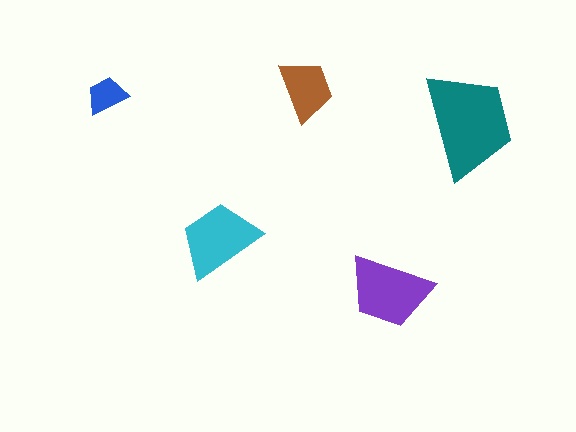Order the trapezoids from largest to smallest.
the teal one, the purple one, the cyan one, the brown one, the blue one.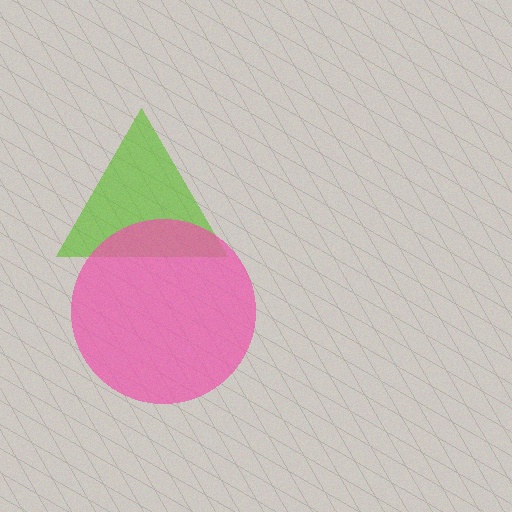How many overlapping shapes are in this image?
There are 2 overlapping shapes in the image.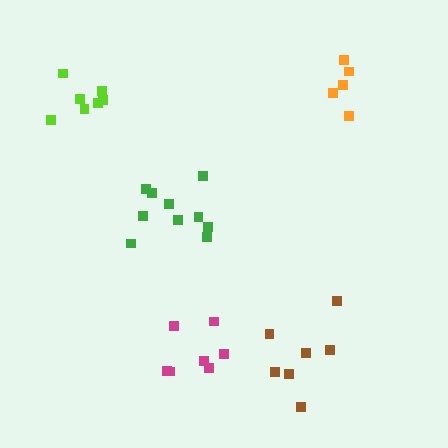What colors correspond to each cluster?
The clusters are colored: magenta, green, orange, lime, brown.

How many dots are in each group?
Group 1: 7 dots, Group 2: 10 dots, Group 3: 5 dots, Group 4: 7 dots, Group 5: 7 dots (36 total).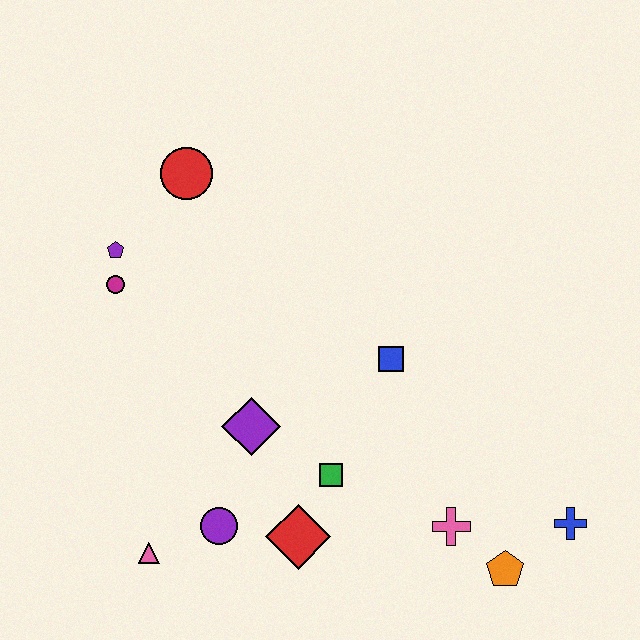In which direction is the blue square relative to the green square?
The blue square is above the green square.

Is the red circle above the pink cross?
Yes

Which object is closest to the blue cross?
The orange pentagon is closest to the blue cross.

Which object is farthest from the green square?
The red circle is farthest from the green square.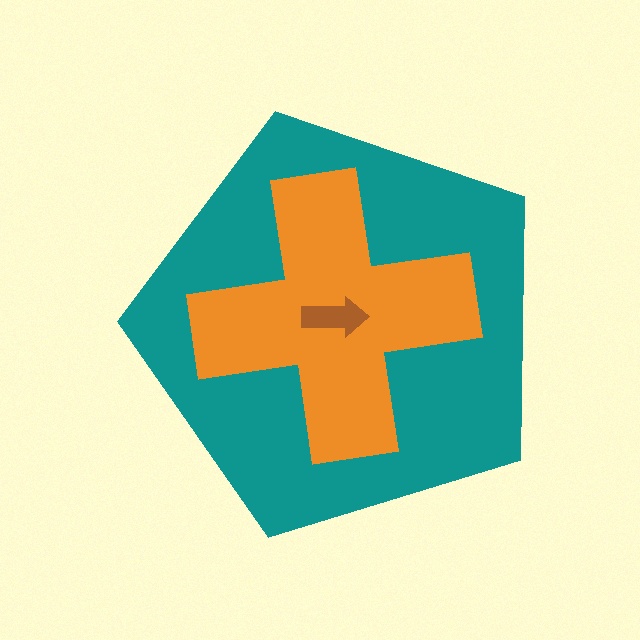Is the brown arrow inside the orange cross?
Yes.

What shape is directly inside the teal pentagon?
The orange cross.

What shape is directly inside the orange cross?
The brown arrow.